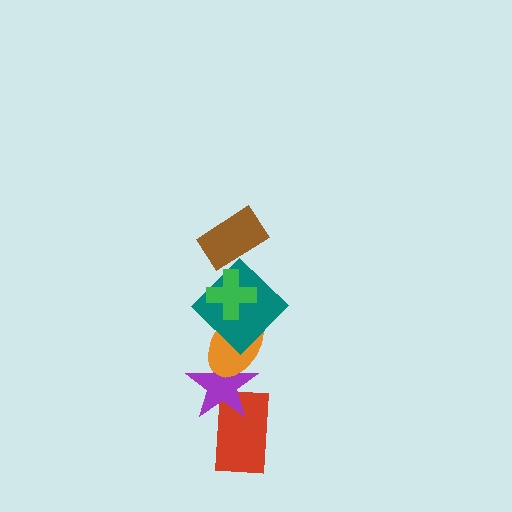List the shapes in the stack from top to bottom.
From top to bottom: the brown rectangle, the green cross, the teal diamond, the orange ellipse, the purple star, the red rectangle.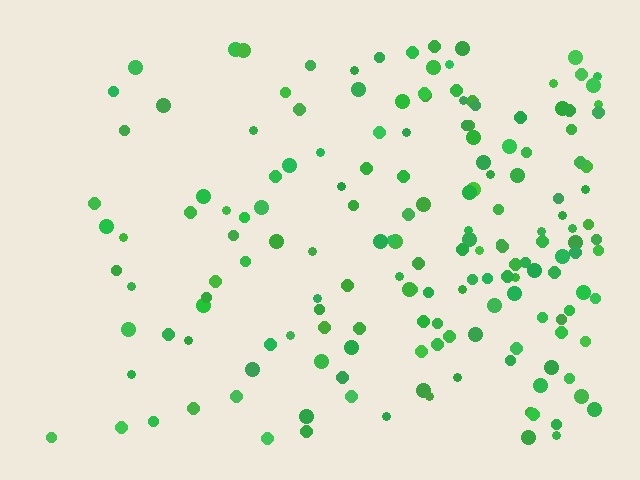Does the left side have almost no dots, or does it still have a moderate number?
Still a moderate number, just noticeably fewer than the right.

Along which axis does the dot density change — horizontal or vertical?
Horizontal.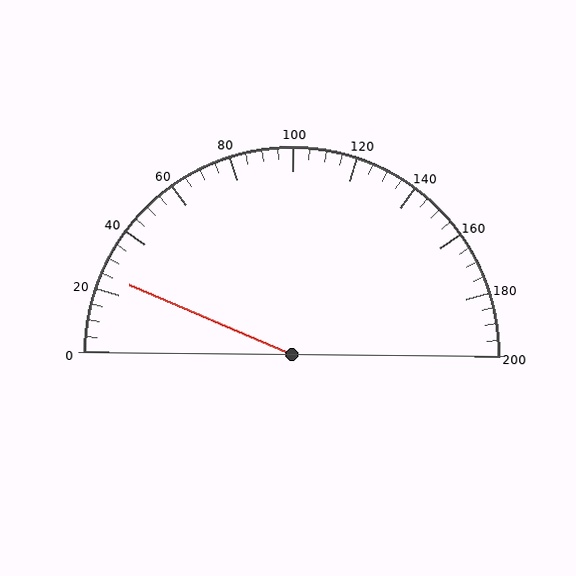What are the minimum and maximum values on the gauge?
The gauge ranges from 0 to 200.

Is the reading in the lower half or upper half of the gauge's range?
The reading is in the lower half of the range (0 to 200).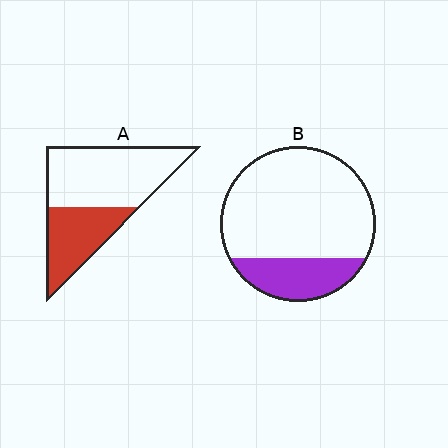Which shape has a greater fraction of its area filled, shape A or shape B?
Shape A.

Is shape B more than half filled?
No.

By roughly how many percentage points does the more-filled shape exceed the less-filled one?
By roughly 15 percentage points (A over B).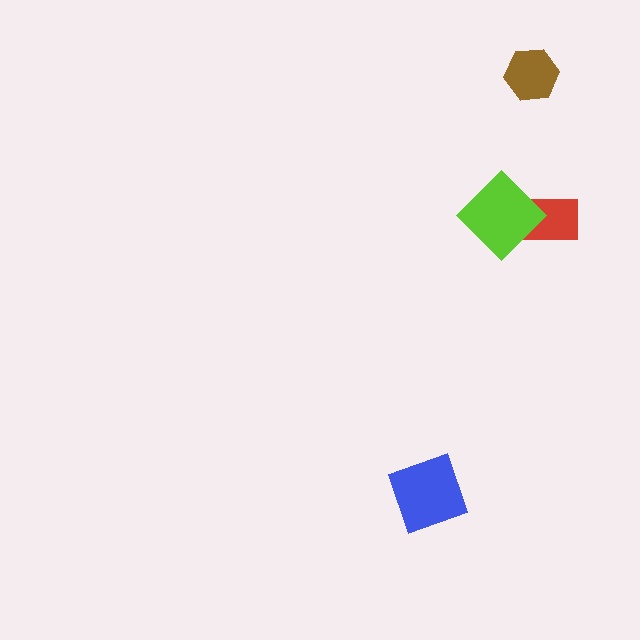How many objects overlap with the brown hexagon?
0 objects overlap with the brown hexagon.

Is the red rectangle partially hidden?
Yes, it is partially covered by another shape.